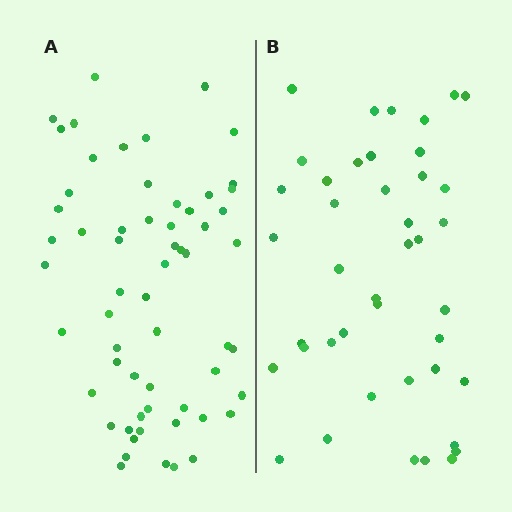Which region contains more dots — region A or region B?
Region A (the left region) has more dots.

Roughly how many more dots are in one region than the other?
Region A has approximately 20 more dots than region B.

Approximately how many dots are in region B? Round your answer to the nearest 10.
About 40 dots. (The exact count is 42, which rounds to 40.)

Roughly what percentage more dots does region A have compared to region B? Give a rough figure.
About 45% more.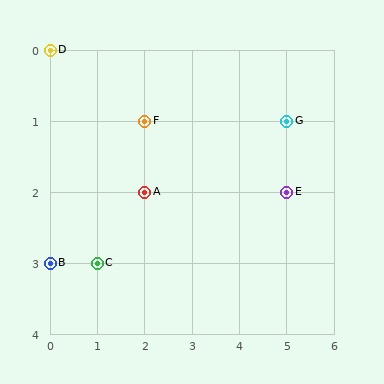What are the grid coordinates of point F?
Point F is at grid coordinates (2, 1).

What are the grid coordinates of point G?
Point G is at grid coordinates (5, 1).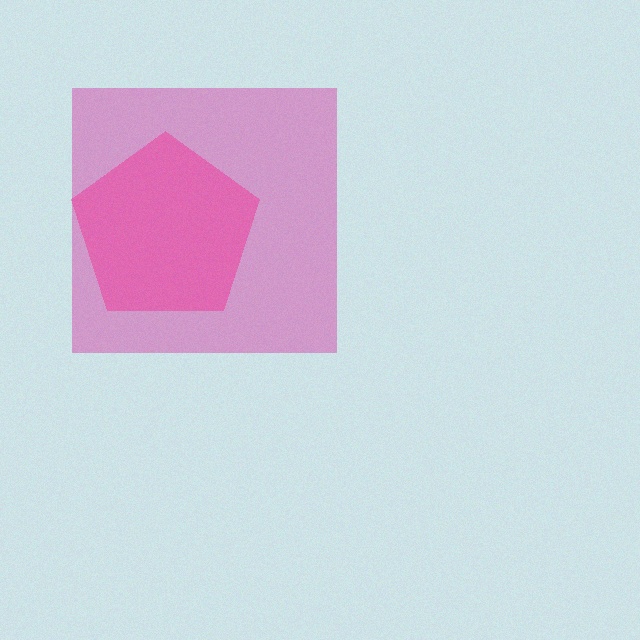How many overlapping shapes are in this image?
There are 2 overlapping shapes in the image.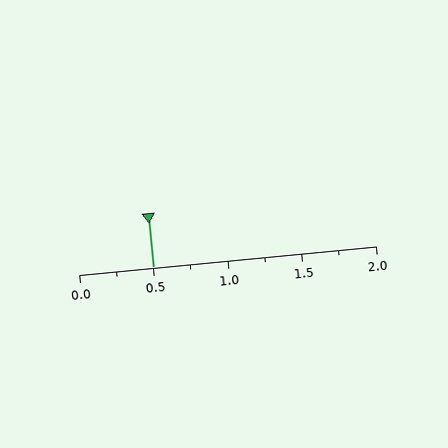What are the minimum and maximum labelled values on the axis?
The axis runs from 0.0 to 2.0.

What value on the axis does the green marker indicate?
The marker indicates approximately 0.5.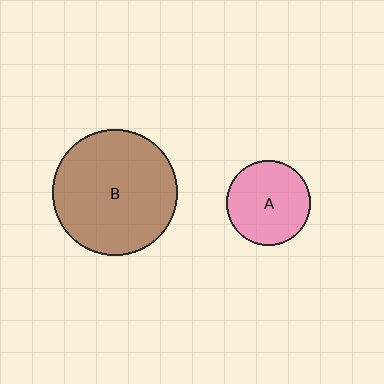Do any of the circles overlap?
No, none of the circles overlap.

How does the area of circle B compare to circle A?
Approximately 2.2 times.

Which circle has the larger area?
Circle B (brown).